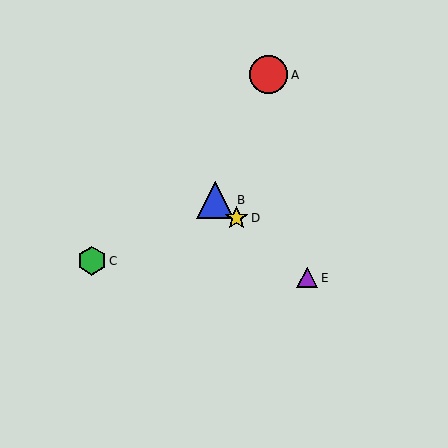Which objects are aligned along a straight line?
Objects B, D, E are aligned along a straight line.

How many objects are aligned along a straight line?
3 objects (B, D, E) are aligned along a straight line.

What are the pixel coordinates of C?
Object C is at (92, 261).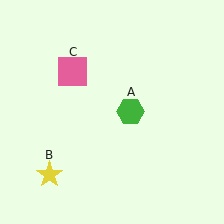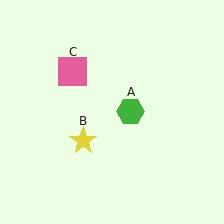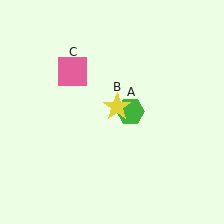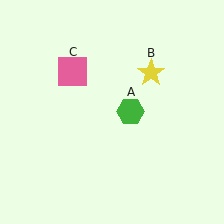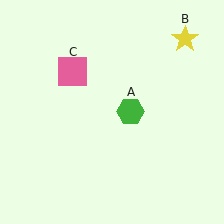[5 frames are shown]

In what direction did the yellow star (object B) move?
The yellow star (object B) moved up and to the right.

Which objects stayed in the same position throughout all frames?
Green hexagon (object A) and pink square (object C) remained stationary.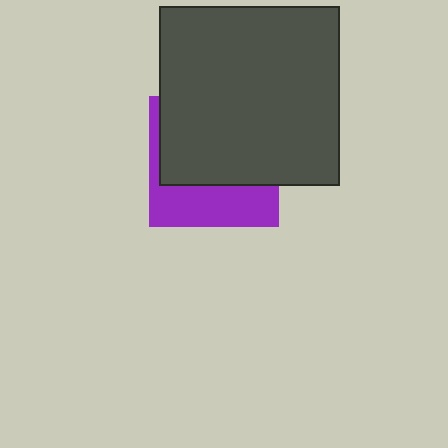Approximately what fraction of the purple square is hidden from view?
Roughly 63% of the purple square is hidden behind the dark gray square.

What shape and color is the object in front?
The object in front is a dark gray square.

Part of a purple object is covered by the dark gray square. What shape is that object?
It is a square.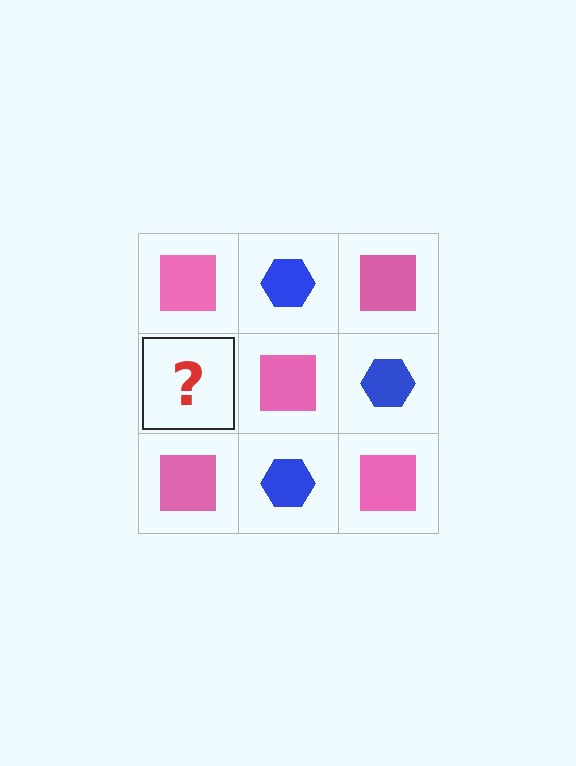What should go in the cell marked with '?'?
The missing cell should contain a blue hexagon.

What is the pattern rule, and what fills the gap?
The rule is that it alternates pink square and blue hexagon in a checkerboard pattern. The gap should be filled with a blue hexagon.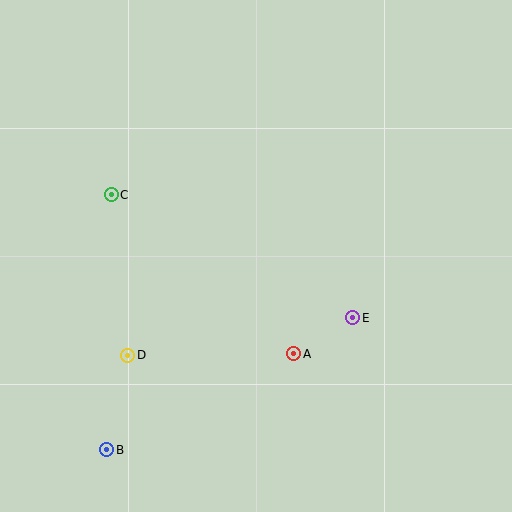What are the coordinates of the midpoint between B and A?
The midpoint between B and A is at (200, 402).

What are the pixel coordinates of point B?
Point B is at (107, 450).